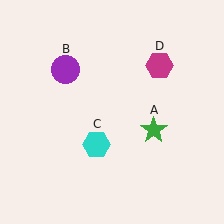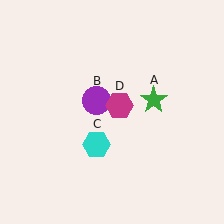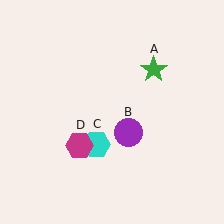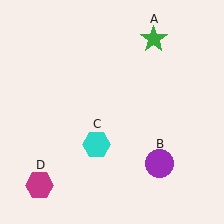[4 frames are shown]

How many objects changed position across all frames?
3 objects changed position: green star (object A), purple circle (object B), magenta hexagon (object D).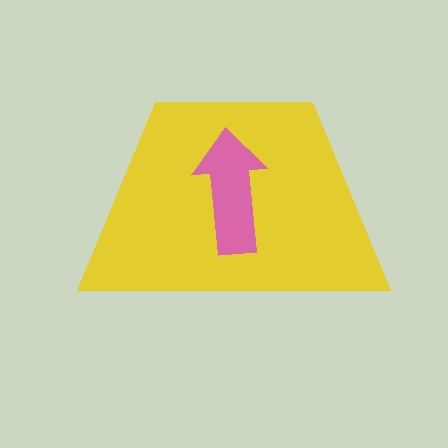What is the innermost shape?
The pink arrow.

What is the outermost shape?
The yellow trapezoid.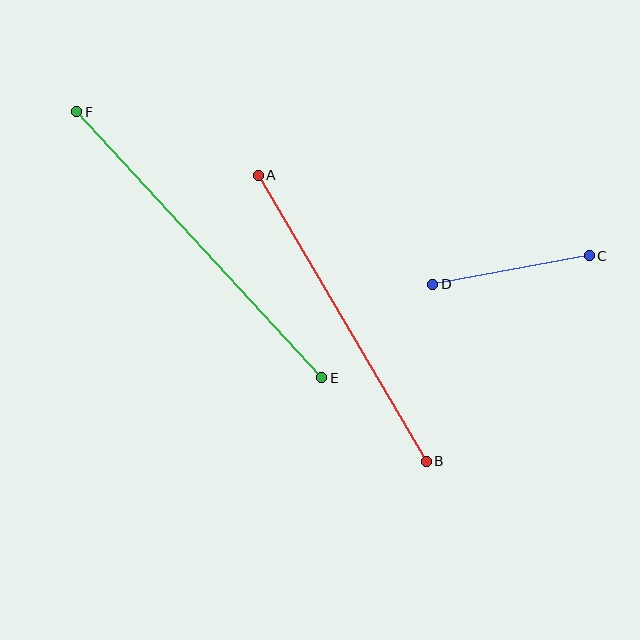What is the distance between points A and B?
The distance is approximately 332 pixels.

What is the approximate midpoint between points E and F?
The midpoint is at approximately (199, 245) pixels.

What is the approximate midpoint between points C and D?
The midpoint is at approximately (511, 270) pixels.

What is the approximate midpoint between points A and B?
The midpoint is at approximately (342, 318) pixels.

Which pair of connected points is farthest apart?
Points E and F are farthest apart.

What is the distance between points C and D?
The distance is approximately 159 pixels.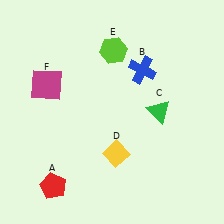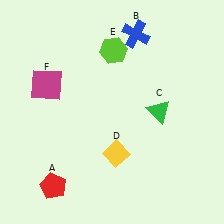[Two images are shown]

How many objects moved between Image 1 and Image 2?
1 object moved between the two images.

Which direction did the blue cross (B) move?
The blue cross (B) moved up.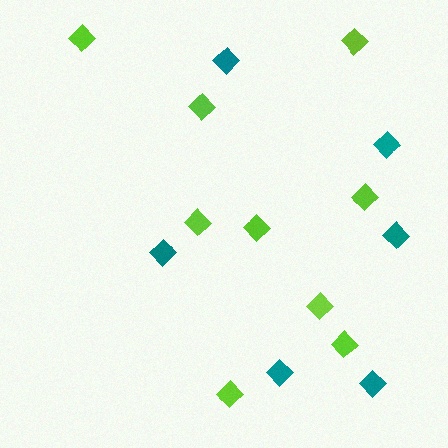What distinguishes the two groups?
There are 2 groups: one group of lime diamonds (9) and one group of teal diamonds (6).